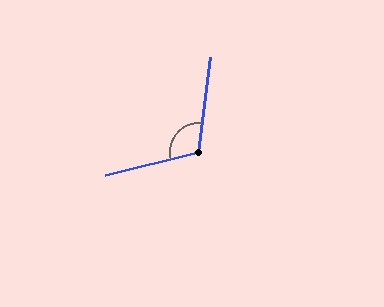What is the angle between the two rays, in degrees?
Approximately 111 degrees.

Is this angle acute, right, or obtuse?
It is obtuse.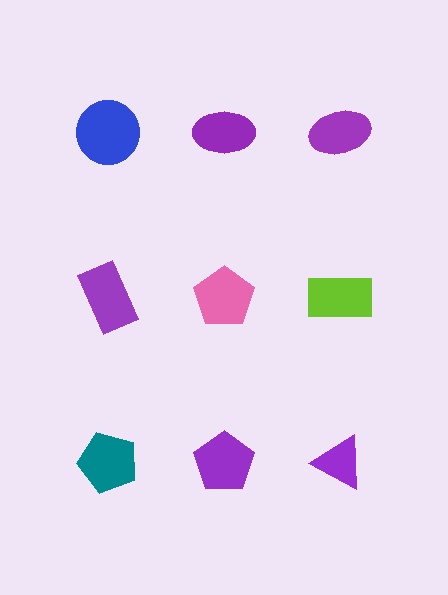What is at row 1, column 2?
A purple ellipse.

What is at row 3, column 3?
A purple triangle.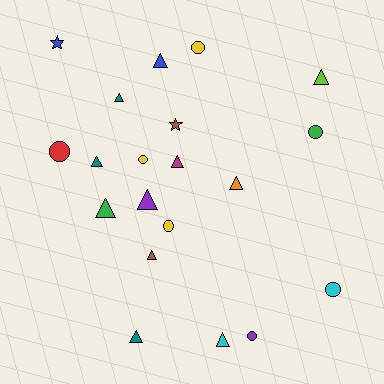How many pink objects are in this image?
There are no pink objects.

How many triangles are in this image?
There are 11 triangles.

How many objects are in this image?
There are 20 objects.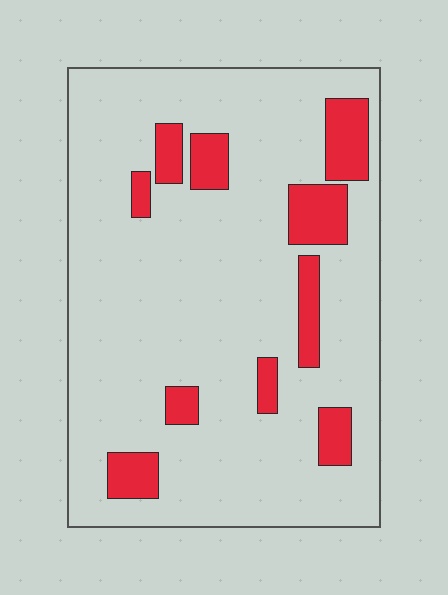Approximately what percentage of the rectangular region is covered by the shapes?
Approximately 15%.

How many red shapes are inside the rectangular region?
10.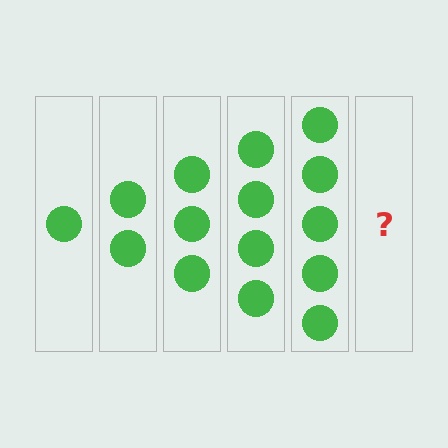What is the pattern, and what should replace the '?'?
The pattern is that each step adds one more circle. The '?' should be 6 circles.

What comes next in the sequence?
The next element should be 6 circles.